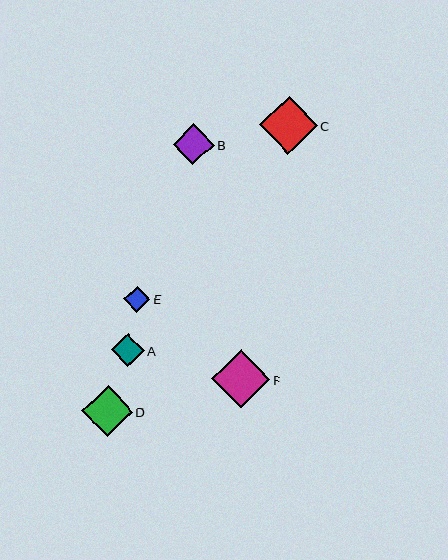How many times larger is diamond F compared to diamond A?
Diamond F is approximately 1.8 times the size of diamond A.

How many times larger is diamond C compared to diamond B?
Diamond C is approximately 1.4 times the size of diamond B.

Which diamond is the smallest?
Diamond E is the smallest with a size of approximately 26 pixels.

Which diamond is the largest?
Diamond F is the largest with a size of approximately 58 pixels.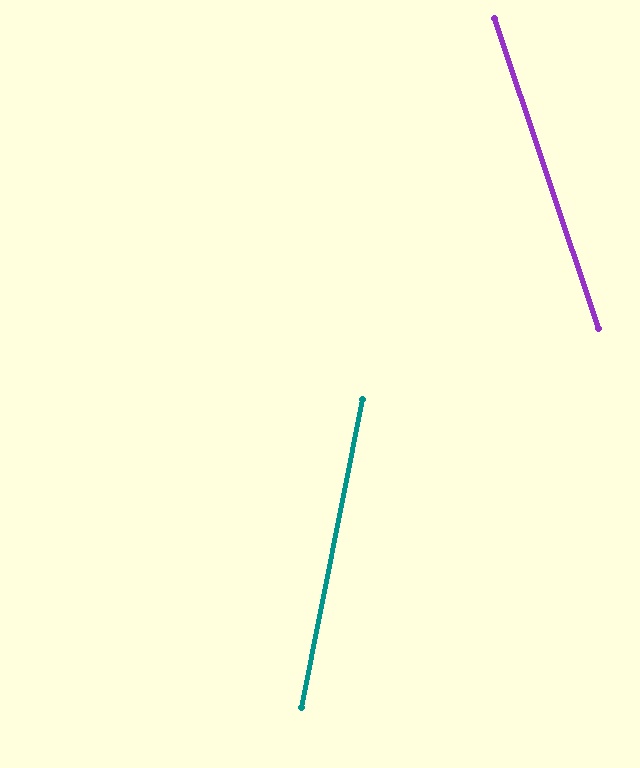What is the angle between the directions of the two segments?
Approximately 30 degrees.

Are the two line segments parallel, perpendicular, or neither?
Neither parallel nor perpendicular — they differ by about 30°.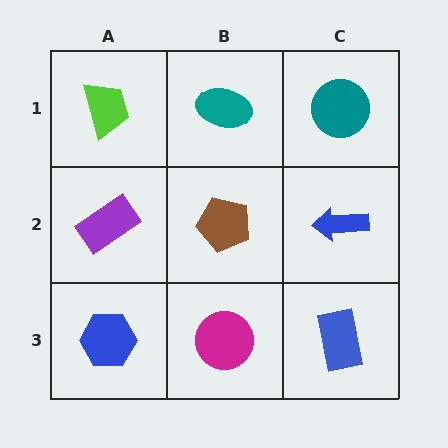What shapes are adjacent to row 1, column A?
A purple rectangle (row 2, column A), a teal ellipse (row 1, column B).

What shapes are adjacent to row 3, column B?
A brown pentagon (row 2, column B), a blue hexagon (row 3, column A), a blue rectangle (row 3, column C).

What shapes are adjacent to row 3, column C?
A blue arrow (row 2, column C), a magenta circle (row 3, column B).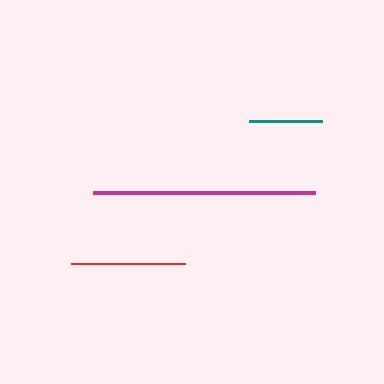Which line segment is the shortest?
The teal line is the shortest at approximately 74 pixels.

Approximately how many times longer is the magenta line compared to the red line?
The magenta line is approximately 2.0 times the length of the red line.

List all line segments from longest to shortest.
From longest to shortest: magenta, red, teal.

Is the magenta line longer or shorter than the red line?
The magenta line is longer than the red line.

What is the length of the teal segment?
The teal segment is approximately 74 pixels long.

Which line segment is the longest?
The magenta line is the longest at approximately 223 pixels.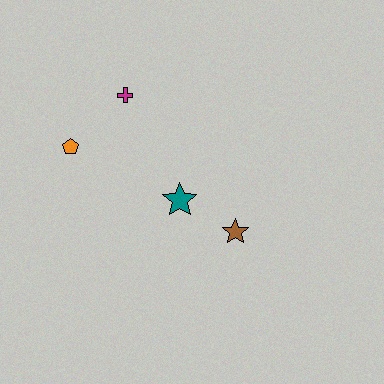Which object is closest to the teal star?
The brown star is closest to the teal star.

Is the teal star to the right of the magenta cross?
Yes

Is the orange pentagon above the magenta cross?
No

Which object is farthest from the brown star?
The orange pentagon is farthest from the brown star.